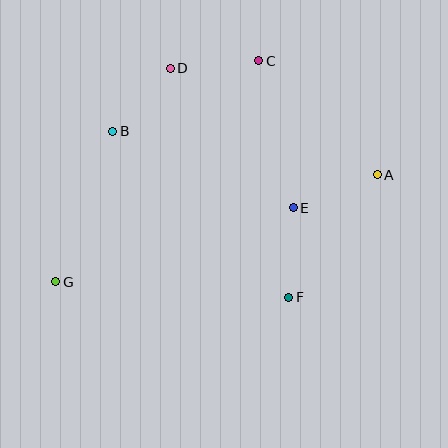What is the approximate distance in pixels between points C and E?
The distance between C and E is approximately 151 pixels.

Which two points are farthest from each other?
Points A and G are farthest from each other.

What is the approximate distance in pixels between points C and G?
The distance between C and G is approximately 300 pixels.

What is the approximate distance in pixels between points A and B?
The distance between A and B is approximately 268 pixels.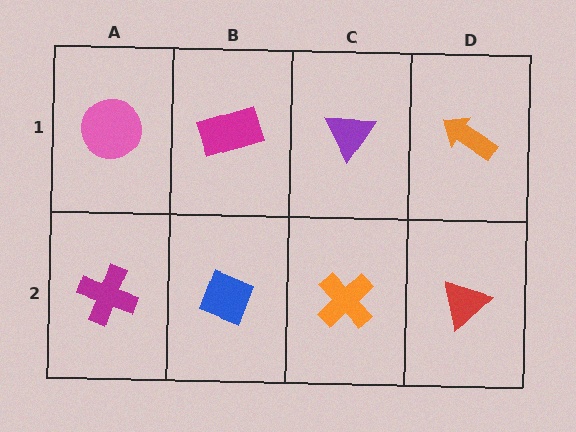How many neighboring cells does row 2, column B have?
3.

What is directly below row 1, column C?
An orange cross.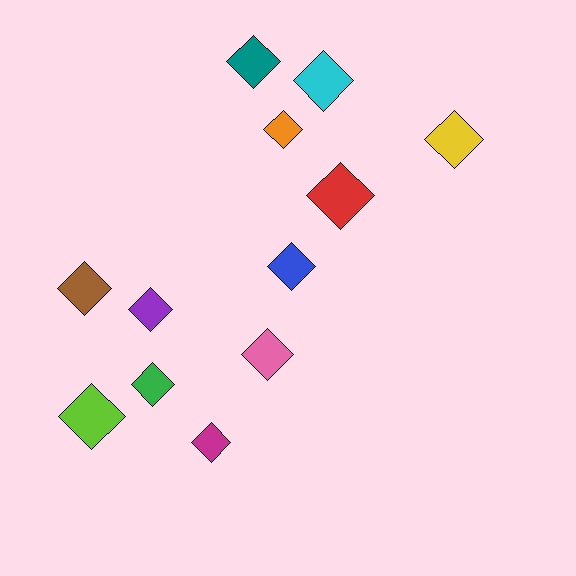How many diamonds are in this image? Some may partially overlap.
There are 12 diamonds.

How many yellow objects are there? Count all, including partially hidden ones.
There is 1 yellow object.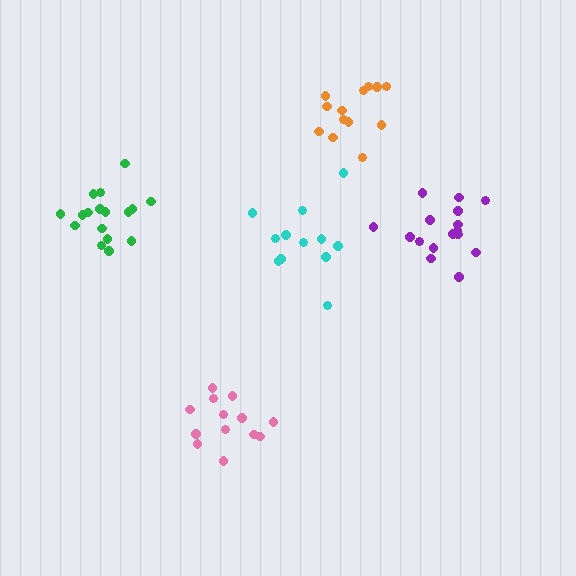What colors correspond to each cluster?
The clusters are colored: purple, pink, cyan, green, orange.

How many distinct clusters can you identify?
There are 5 distinct clusters.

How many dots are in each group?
Group 1: 16 dots, Group 2: 13 dots, Group 3: 12 dots, Group 4: 17 dots, Group 5: 13 dots (71 total).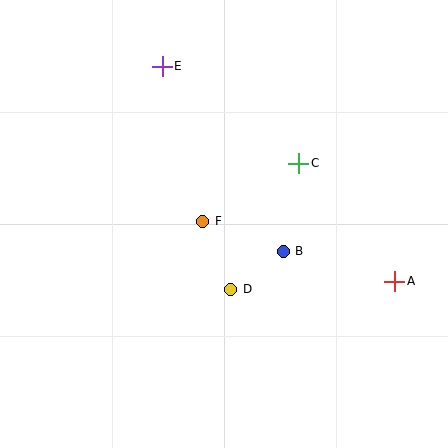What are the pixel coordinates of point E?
Point E is at (162, 66).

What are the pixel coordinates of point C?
Point C is at (299, 163).